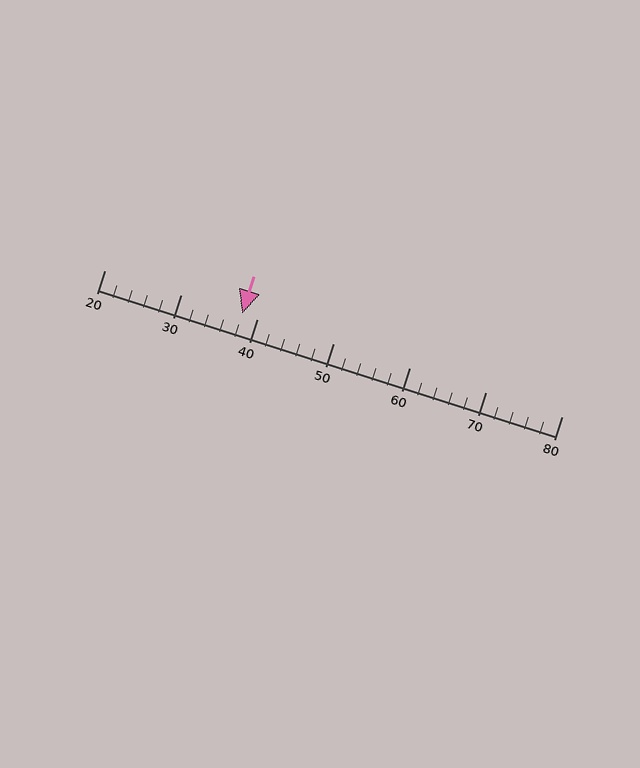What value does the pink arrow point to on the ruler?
The pink arrow points to approximately 38.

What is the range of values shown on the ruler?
The ruler shows values from 20 to 80.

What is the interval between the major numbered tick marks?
The major tick marks are spaced 10 units apart.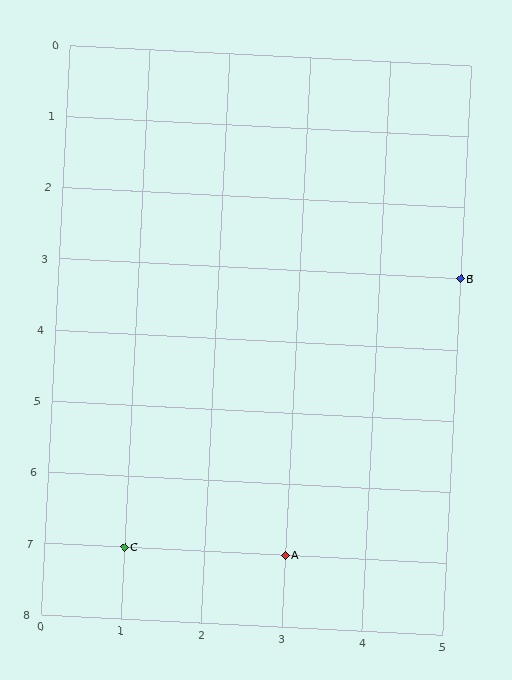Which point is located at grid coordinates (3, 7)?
Point A is at (3, 7).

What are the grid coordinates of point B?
Point B is at grid coordinates (5, 3).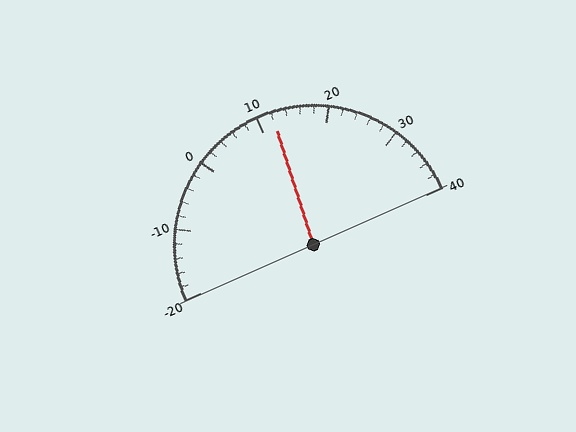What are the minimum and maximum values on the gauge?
The gauge ranges from -20 to 40.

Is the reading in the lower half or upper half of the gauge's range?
The reading is in the upper half of the range (-20 to 40).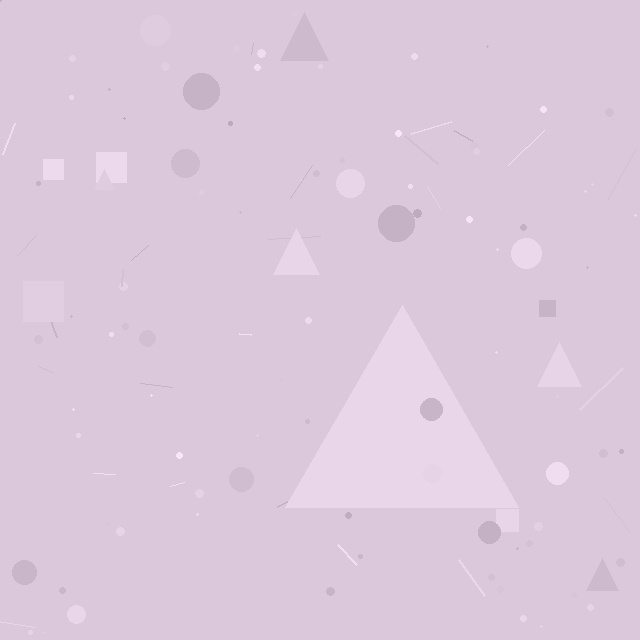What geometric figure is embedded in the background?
A triangle is embedded in the background.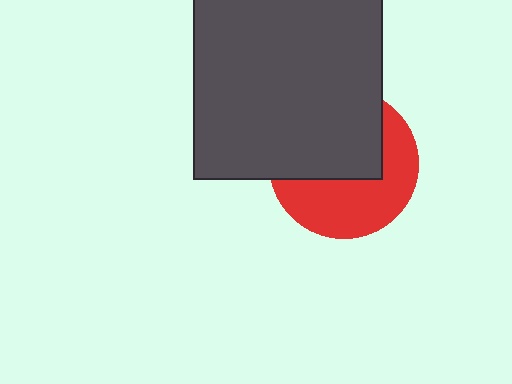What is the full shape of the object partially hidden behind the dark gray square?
The partially hidden object is a red circle.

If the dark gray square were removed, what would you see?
You would see the complete red circle.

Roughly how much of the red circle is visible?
About half of it is visible (roughly 49%).